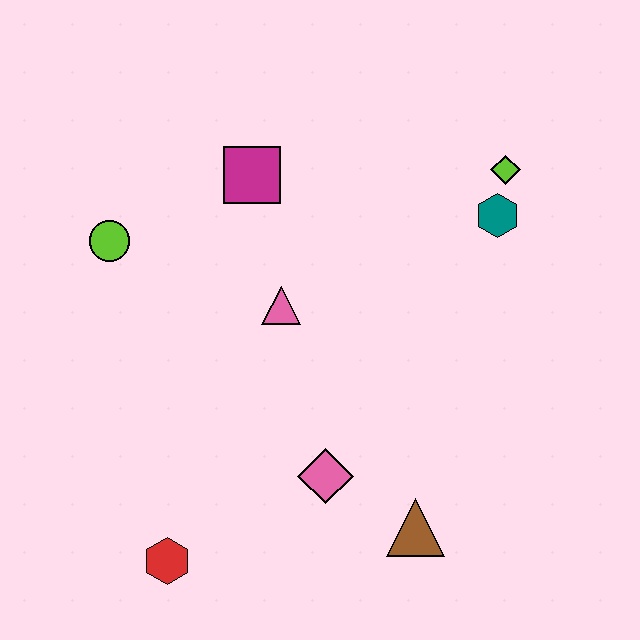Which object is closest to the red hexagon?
The pink diamond is closest to the red hexagon.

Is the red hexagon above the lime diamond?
No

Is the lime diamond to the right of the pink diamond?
Yes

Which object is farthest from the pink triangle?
The red hexagon is farthest from the pink triangle.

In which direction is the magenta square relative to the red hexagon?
The magenta square is above the red hexagon.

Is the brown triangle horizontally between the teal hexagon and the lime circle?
Yes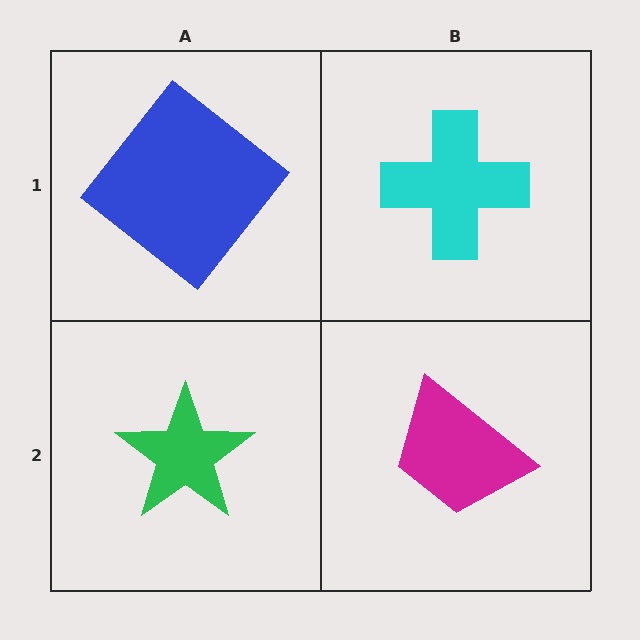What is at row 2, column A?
A green star.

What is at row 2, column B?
A magenta trapezoid.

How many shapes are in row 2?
2 shapes.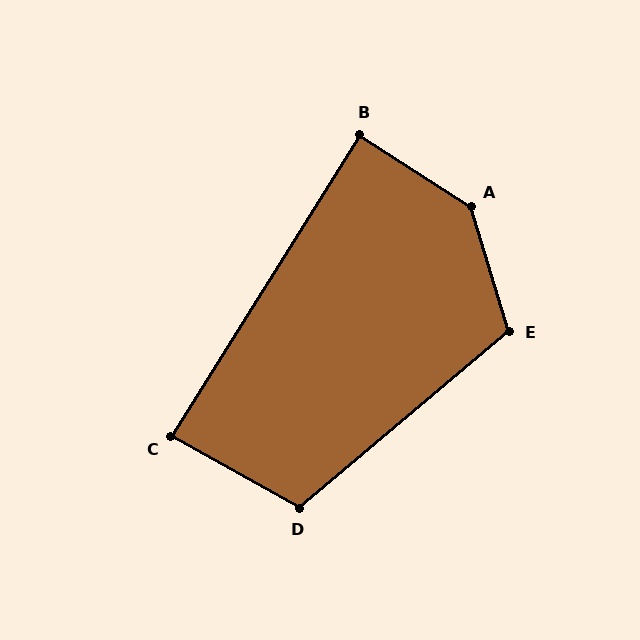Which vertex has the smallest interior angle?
C, at approximately 87 degrees.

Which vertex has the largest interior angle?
A, at approximately 139 degrees.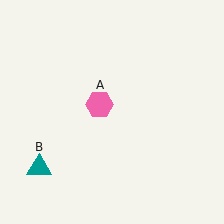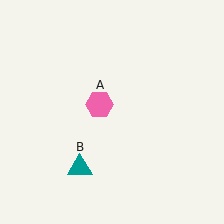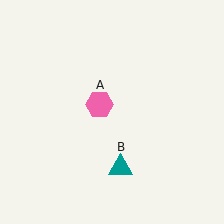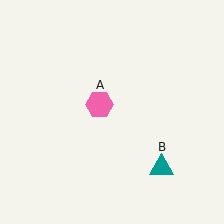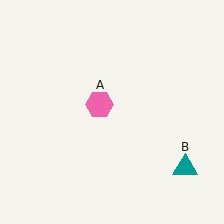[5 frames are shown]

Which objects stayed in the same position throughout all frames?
Pink hexagon (object A) remained stationary.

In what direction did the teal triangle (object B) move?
The teal triangle (object B) moved right.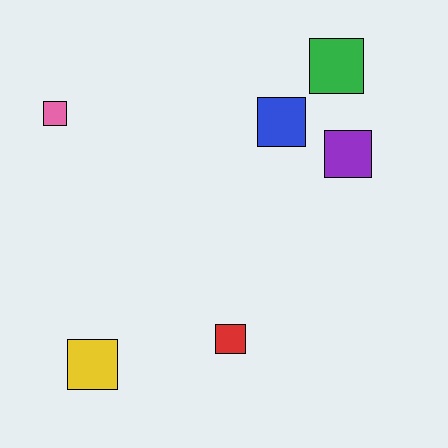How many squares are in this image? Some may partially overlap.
There are 6 squares.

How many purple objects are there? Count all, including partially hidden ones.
There is 1 purple object.